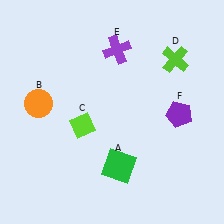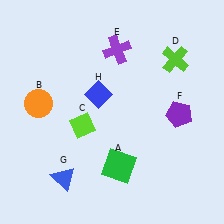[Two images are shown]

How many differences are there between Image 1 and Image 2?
There are 2 differences between the two images.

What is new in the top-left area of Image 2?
A blue diamond (H) was added in the top-left area of Image 2.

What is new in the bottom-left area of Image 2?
A blue triangle (G) was added in the bottom-left area of Image 2.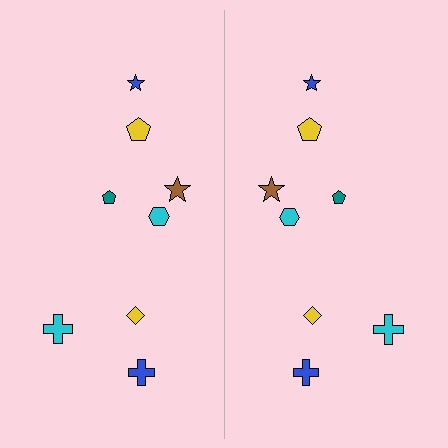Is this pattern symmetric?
Yes, this pattern has bilateral (reflection) symmetry.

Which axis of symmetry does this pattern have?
The pattern has a vertical axis of symmetry running through the center of the image.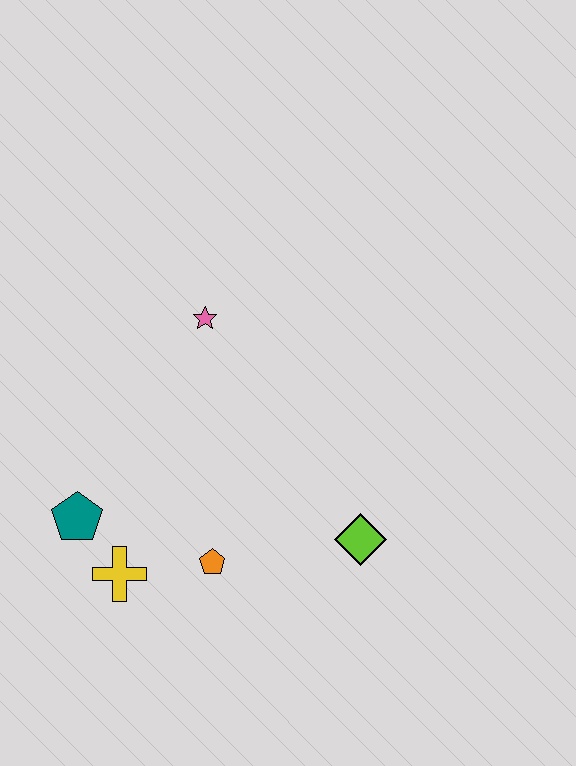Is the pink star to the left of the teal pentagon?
No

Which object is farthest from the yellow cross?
The pink star is farthest from the yellow cross.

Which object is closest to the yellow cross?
The teal pentagon is closest to the yellow cross.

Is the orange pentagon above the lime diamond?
No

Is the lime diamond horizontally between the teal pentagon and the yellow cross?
No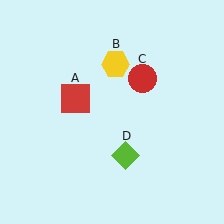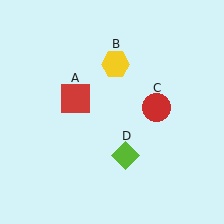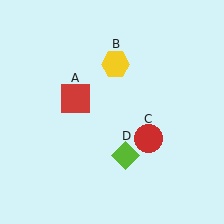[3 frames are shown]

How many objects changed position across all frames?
1 object changed position: red circle (object C).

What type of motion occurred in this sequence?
The red circle (object C) rotated clockwise around the center of the scene.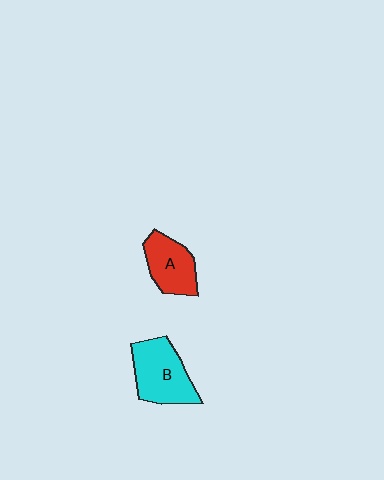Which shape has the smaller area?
Shape A (red).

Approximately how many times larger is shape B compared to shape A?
Approximately 1.3 times.